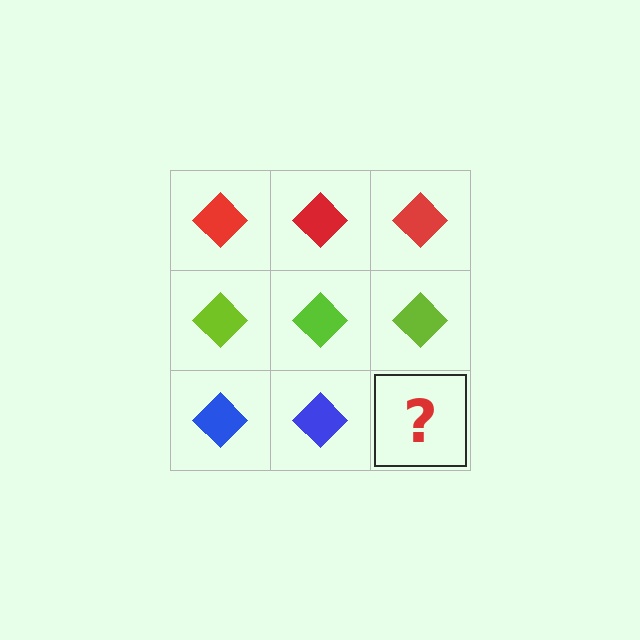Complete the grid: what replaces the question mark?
The question mark should be replaced with a blue diamond.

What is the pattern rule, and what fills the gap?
The rule is that each row has a consistent color. The gap should be filled with a blue diamond.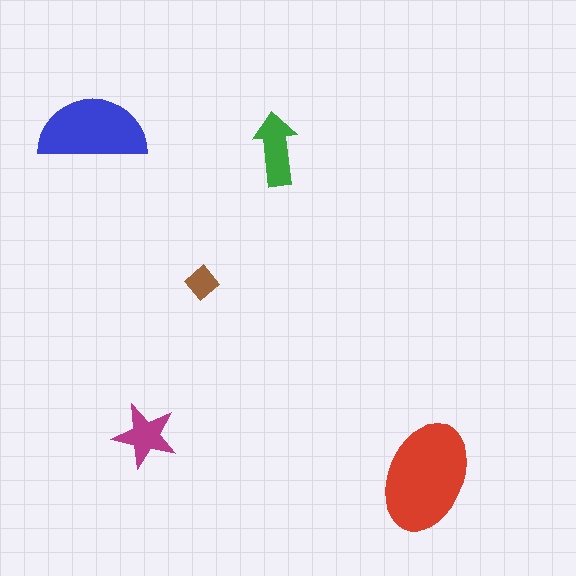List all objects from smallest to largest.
The brown diamond, the magenta star, the green arrow, the blue semicircle, the red ellipse.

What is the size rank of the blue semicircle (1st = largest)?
2nd.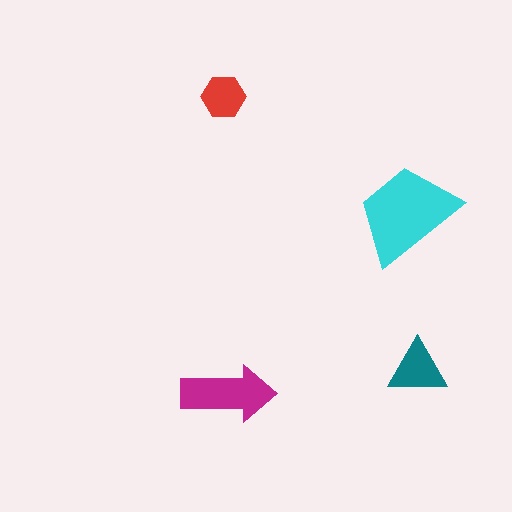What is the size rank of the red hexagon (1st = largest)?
4th.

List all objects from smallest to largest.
The red hexagon, the teal triangle, the magenta arrow, the cyan trapezoid.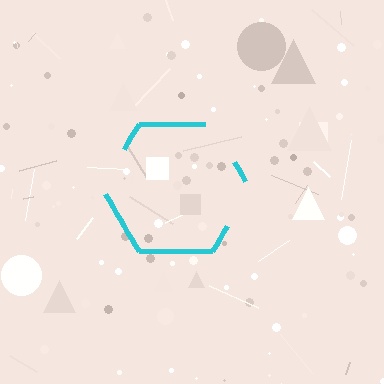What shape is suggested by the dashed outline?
The dashed outline suggests a hexagon.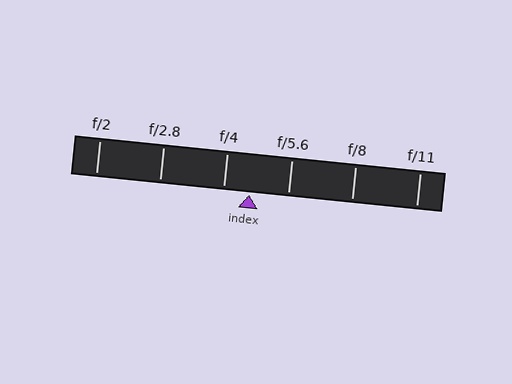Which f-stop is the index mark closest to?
The index mark is closest to f/4.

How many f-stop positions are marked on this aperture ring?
There are 6 f-stop positions marked.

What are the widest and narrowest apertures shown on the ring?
The widest aperture shown is f/2 and the narrowest is f/11.